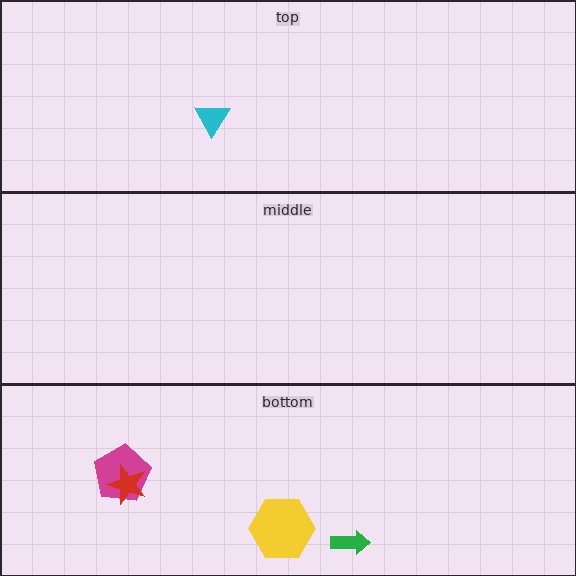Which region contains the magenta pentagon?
The bottom region.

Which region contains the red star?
The bottom region.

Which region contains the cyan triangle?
The top region.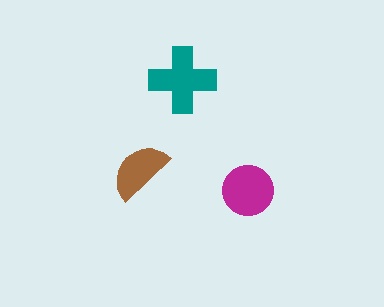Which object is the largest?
The teal cross.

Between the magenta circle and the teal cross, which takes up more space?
The teal cross.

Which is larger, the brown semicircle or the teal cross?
The teal cross.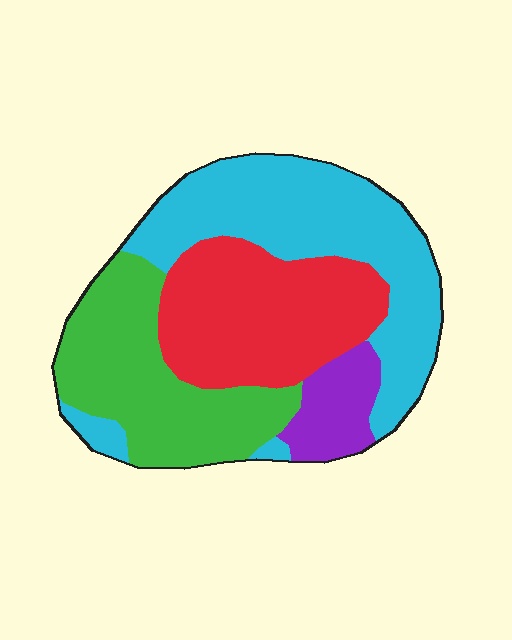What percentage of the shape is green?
Green covers 27% of the shape.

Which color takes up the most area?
Cyan, at roughly 35%.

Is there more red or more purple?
Red.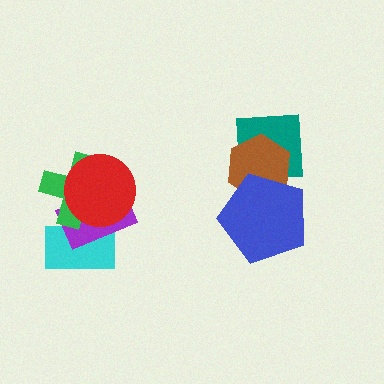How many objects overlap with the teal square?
2 objects overlap with the teal square.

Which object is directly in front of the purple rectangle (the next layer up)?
The green cross is directly in front of the purple rectangle.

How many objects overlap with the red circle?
3 objects overlap with the red circle.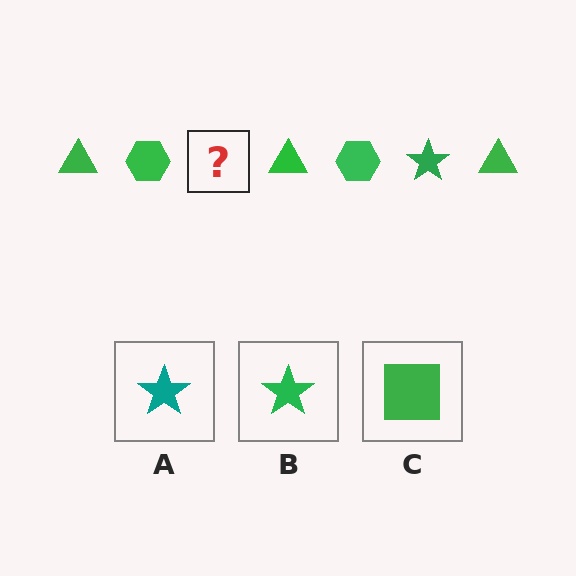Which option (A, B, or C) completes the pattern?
B.